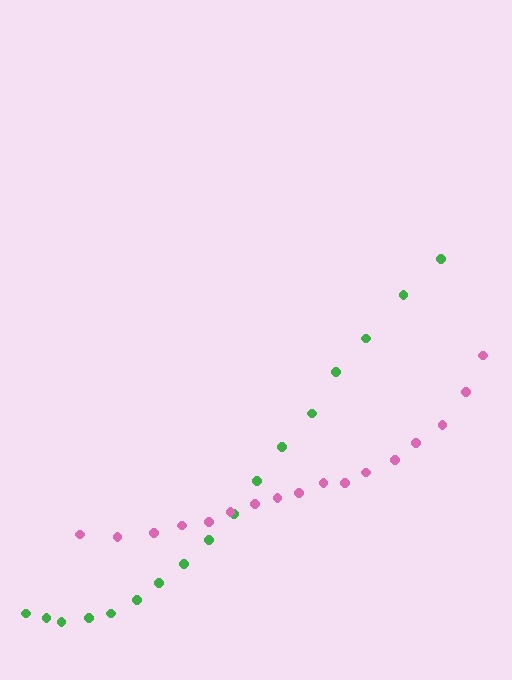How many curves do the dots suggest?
There are 2 distinct paths.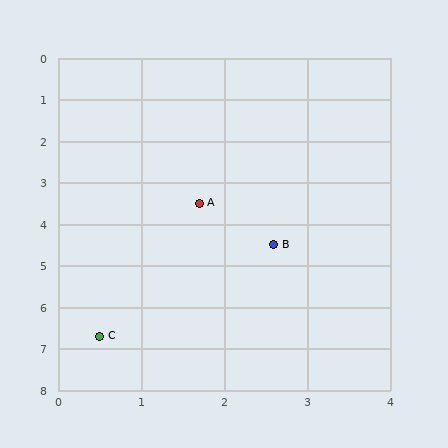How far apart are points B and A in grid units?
Points B and A are about 1.3 grid units apart.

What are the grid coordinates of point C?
Point C is at approximately (0.5, 6.7).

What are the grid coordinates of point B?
Point B is at approximately (2.6, 4.5).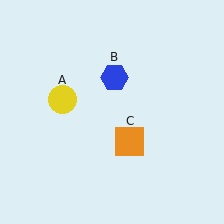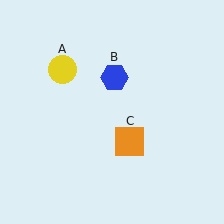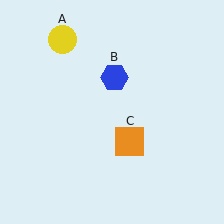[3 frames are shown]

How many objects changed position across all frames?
1 object changed position: yellow circle (object A).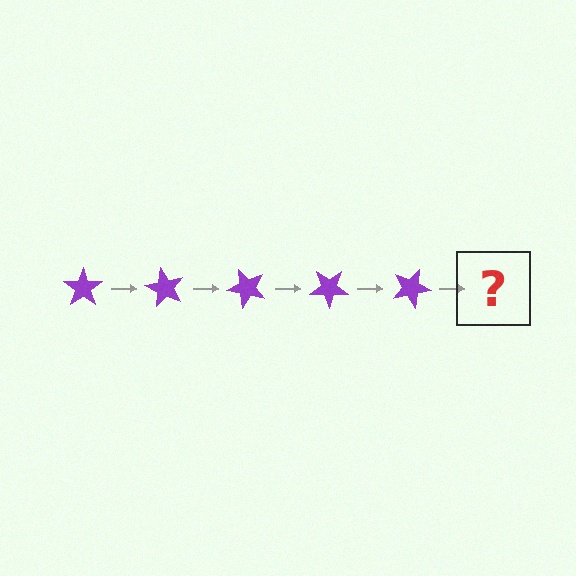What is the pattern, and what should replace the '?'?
The pattern is that the star rotates 60 degrees each step. The '?' should be a purple star rotated 300 degrees.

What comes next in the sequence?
The next element should be a purple star rotated 300 degrees.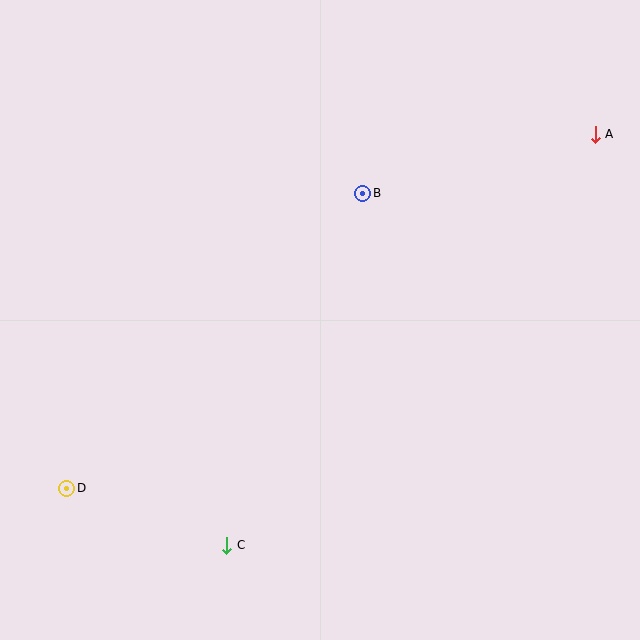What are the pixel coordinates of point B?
Point B is at (363, 193).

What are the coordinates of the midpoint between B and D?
The midpoint between B and D is at (215, 341).